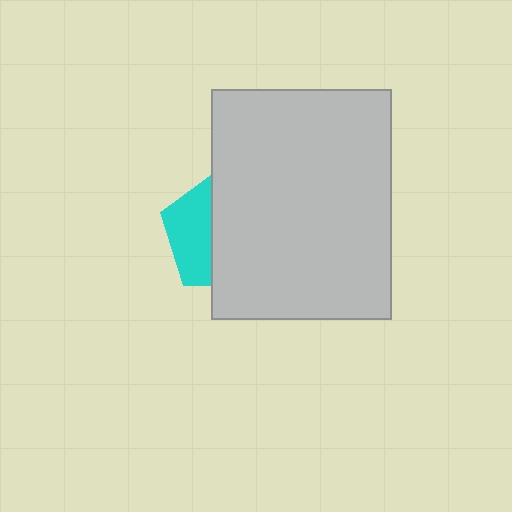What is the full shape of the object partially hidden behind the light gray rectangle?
The partially hidden object is a cyan pentagon.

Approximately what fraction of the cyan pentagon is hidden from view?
Roughly 62% of the cyan pentagon is hidden behind the light gray rectangle.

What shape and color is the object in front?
The object in front is a light gray rectangle.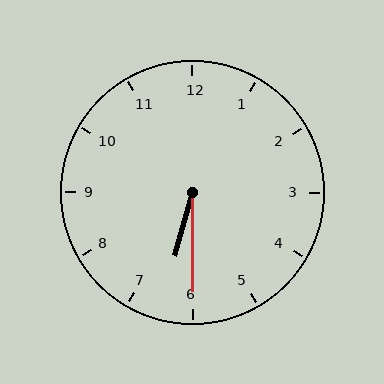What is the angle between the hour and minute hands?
Approximately 15 degrees.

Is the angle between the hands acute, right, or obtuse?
It is acute.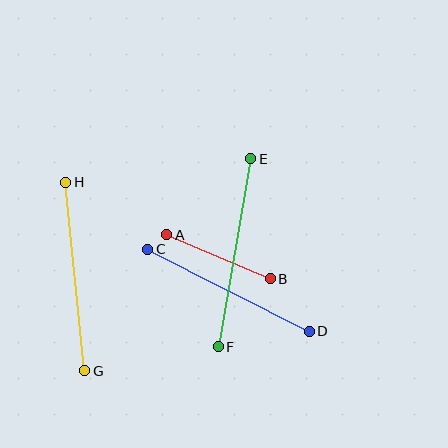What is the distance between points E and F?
The distance is approximately 191 pixels.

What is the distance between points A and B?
The distance is approximately 112 pixels.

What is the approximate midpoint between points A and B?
The midpoint is at approximately (218, 257) pixels.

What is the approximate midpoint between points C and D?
The midpoint is at approximately (229, 290) pixels.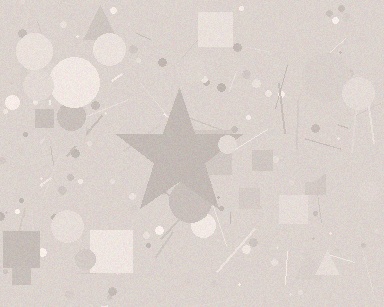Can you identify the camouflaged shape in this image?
The camouflaged shape is a star.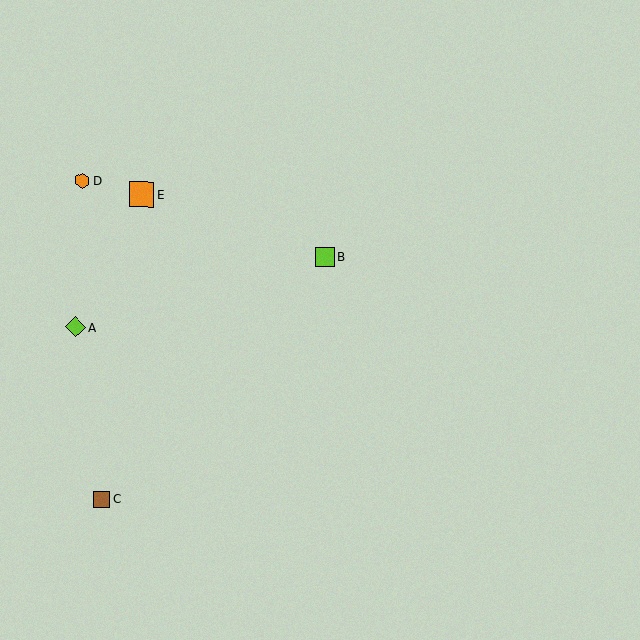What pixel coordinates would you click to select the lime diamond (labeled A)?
Click at (75, 327) to select the lime diamond A.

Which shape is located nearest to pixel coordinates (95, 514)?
The brown square (labeled C) at (102, 499) is nearest to that location.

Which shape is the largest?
The orange square (labeled E) is the largest.